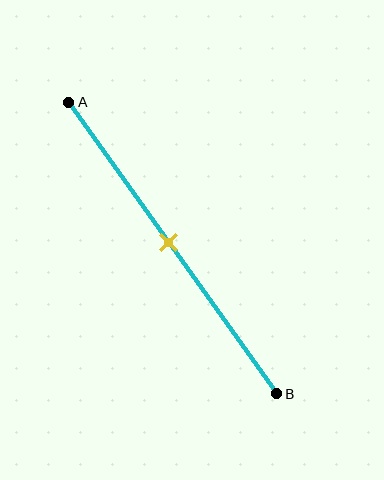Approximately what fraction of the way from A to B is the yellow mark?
The yellow mark is approximately 50% of the way from A to B.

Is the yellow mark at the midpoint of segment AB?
Yes, the mark is approximately at the midpoint.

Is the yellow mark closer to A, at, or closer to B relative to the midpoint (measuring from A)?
The yellow mark is approximately at the midpoint of segment AB.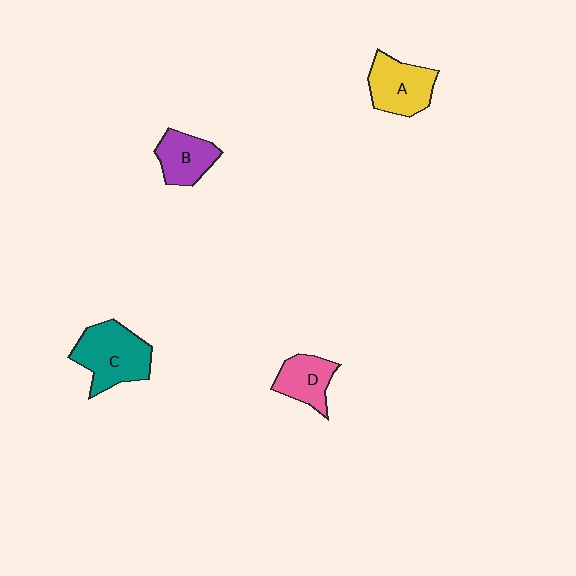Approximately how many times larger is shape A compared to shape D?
Approximately 1.3 times.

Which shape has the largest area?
Shape C (teal).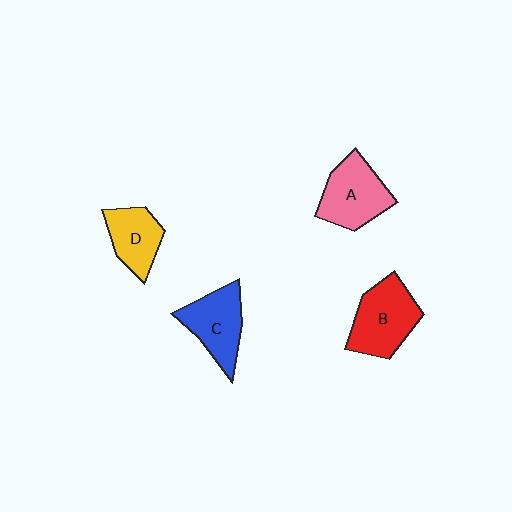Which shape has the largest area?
Shape B (red).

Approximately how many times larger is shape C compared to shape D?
Approximately 1.2 times.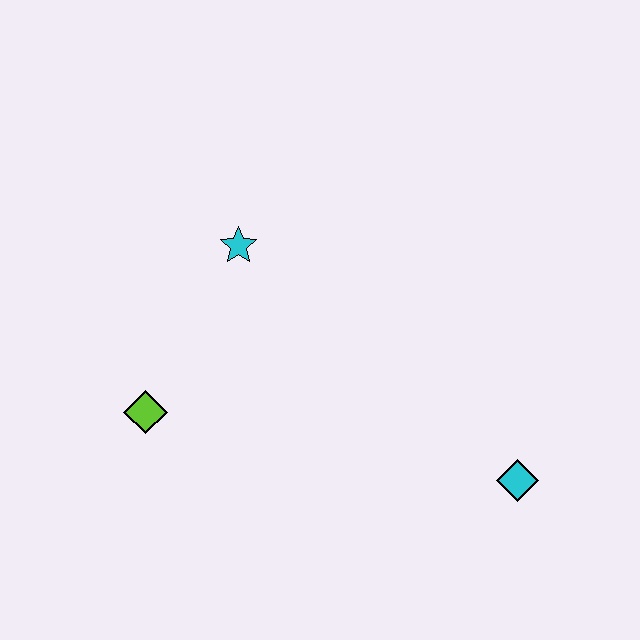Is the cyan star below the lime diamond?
No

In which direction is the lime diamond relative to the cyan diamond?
The lime diamond is to the left of the cyan diamond.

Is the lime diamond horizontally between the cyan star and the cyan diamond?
No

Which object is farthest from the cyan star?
The cyan diamond is farthest from the cyan star.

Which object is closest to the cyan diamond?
The cyan star is closest to the cyan diamond.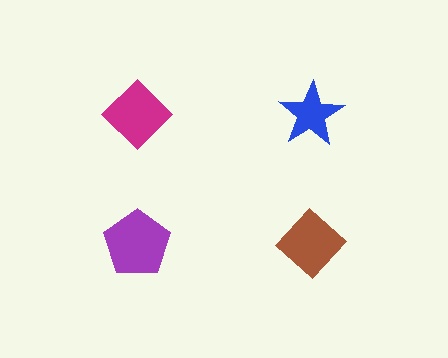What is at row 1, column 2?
A blue star.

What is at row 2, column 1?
A purple pentagon.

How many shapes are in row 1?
2 shapes.